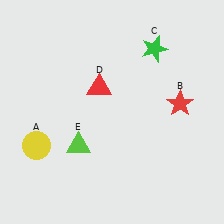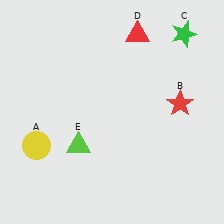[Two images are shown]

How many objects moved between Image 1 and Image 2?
2 objects moved between the two images.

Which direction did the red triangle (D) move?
The red triangle (D) moved up.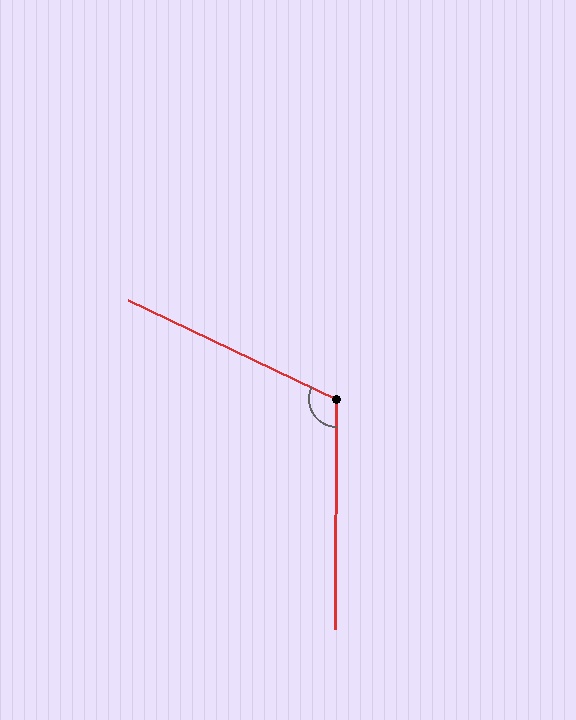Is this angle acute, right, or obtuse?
It is obtuse.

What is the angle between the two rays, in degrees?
Approximately 115 degrees.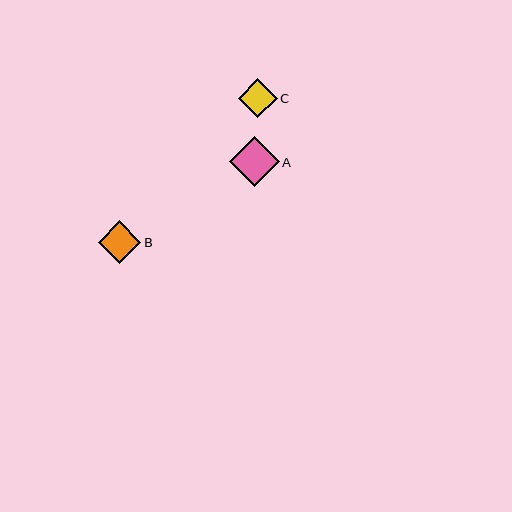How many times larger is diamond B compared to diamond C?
Diamond B is approximately 1.1 times the size of diamond C.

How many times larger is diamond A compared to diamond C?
Diamond A is approximately 1.3 times the size of diamond C.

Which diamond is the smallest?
Diamond C is the smallest with a size of approximately 39 pixels.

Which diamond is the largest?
Diamond A is the largest with a size of approximately 50 pixels.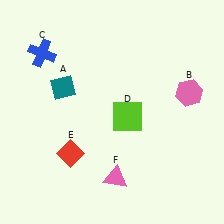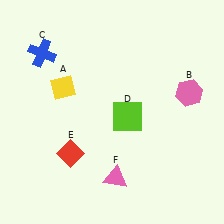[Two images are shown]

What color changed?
The diamond (A) changed from teal in Image 1 to yellow in Image 2.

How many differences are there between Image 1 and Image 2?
There is 1 difference between the two images.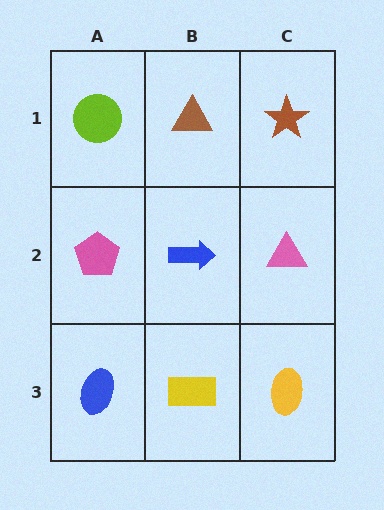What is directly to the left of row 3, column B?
A blue ellipse.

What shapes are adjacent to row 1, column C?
A pink triangle (row 2, column C), a brown triangle (row 1, column B).